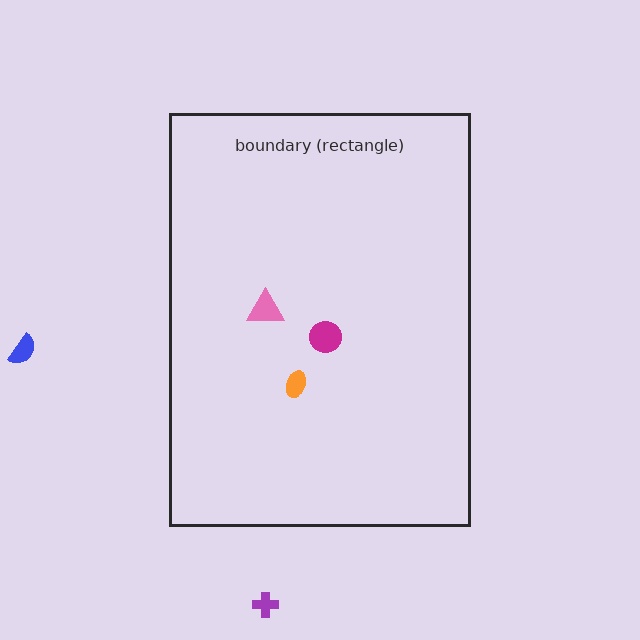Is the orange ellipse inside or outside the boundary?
Inside.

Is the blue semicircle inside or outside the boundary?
Outside.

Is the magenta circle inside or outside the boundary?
Inside.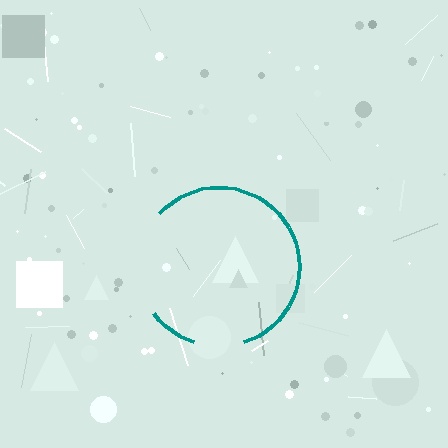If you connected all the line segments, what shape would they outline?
They would outline a circle.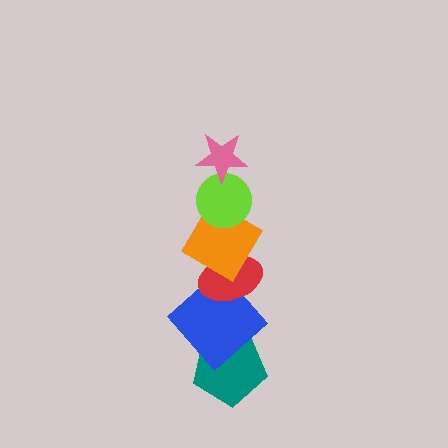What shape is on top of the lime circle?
The pink star is on top of the lime circle.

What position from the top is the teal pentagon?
The teal pentagon is 6th from the top.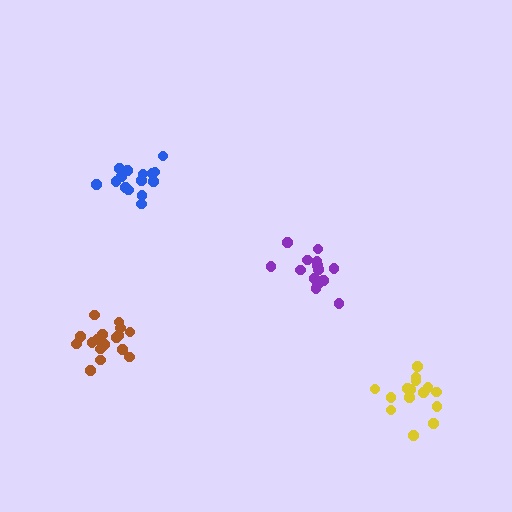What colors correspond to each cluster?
The clusters are colored: purple, blue, brown, yellow.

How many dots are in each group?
Group 1: 14 dots, Group 2: 15 dots, Group 3: 17 dots, Group 4: 15 dots (61 total).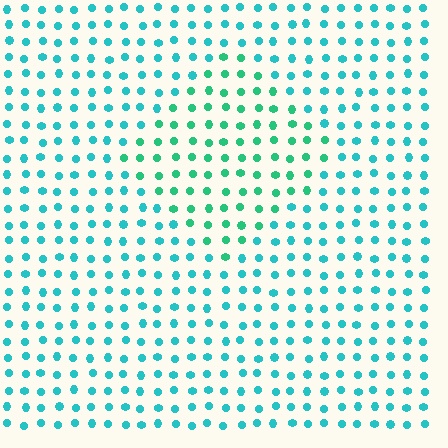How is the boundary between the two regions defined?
The boundary is defined purely by a slight shift in hue (about 29 degrees). Spacing, size, and orientation are identical on both sides.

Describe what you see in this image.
The image is filled with small cyan elements in a uniform arrangement. A diamond-shaped region is visible where the elements are tinted to a slightly different hue, forming a subtle color boundary.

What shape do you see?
I see a diamond.